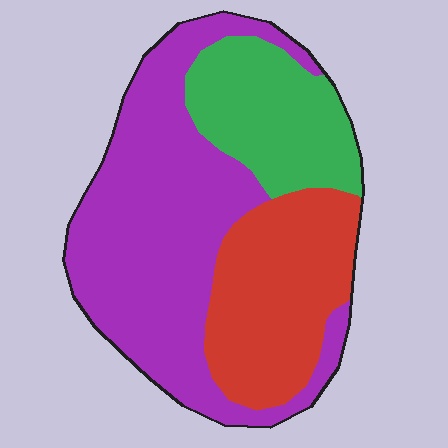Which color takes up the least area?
Green, at roughly 20%.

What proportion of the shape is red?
Red takes up about one quarter (1/4) of the shape.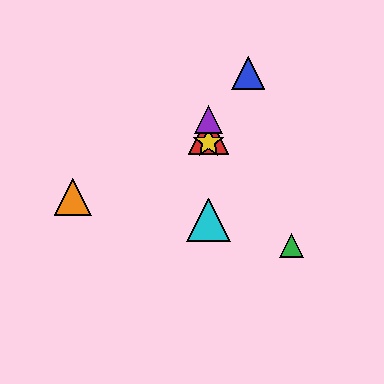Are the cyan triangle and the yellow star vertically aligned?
Yes, both are at x≈209.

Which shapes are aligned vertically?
The red triangle, the yellow star, the purple triangle, the cyan triangle are aligned vertically.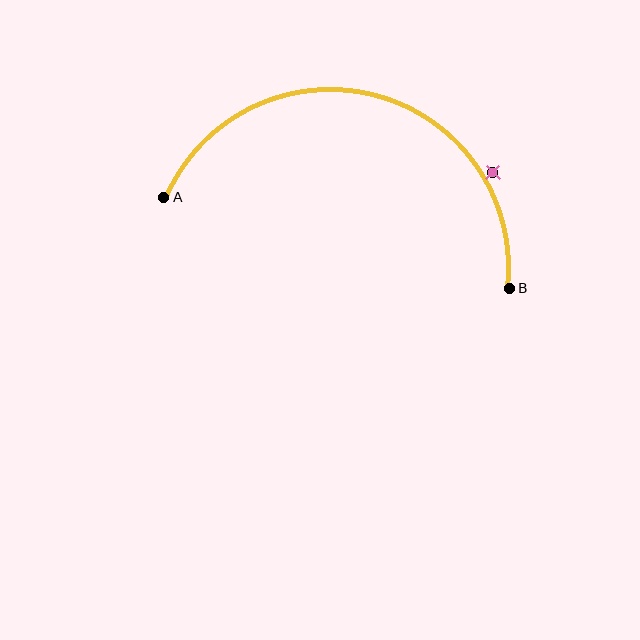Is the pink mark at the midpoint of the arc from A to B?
No — the pink mark does not lie on the arc at all. It sits slightly outside the curve.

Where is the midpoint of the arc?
The arc midpoint is the point on the curve farthest from the straight line joining A and B. It sits above that line.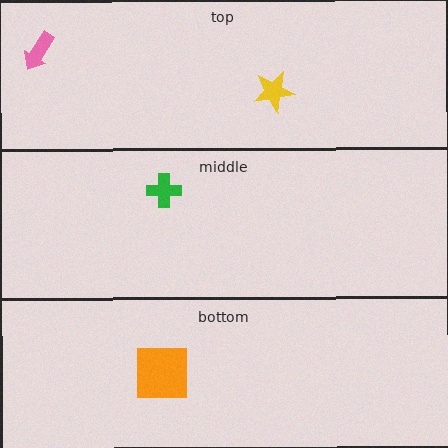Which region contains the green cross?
The middle region.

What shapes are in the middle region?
The green cross.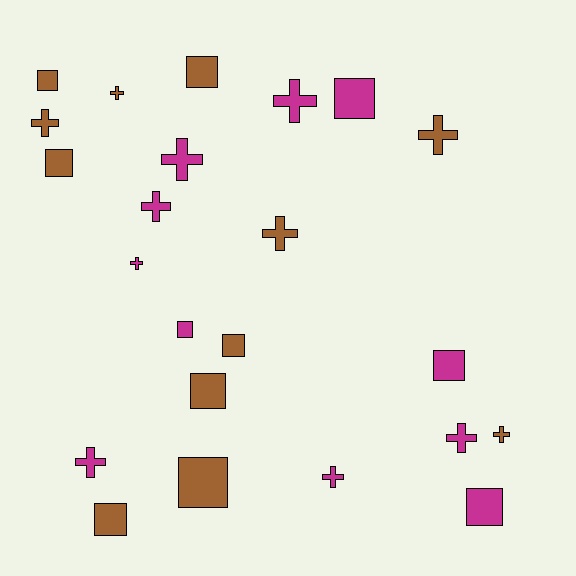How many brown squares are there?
There are 7 brown squares.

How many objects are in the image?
There are 23 objects.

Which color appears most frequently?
Brown, with 12 objects.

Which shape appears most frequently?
Cross, with 12 objects.